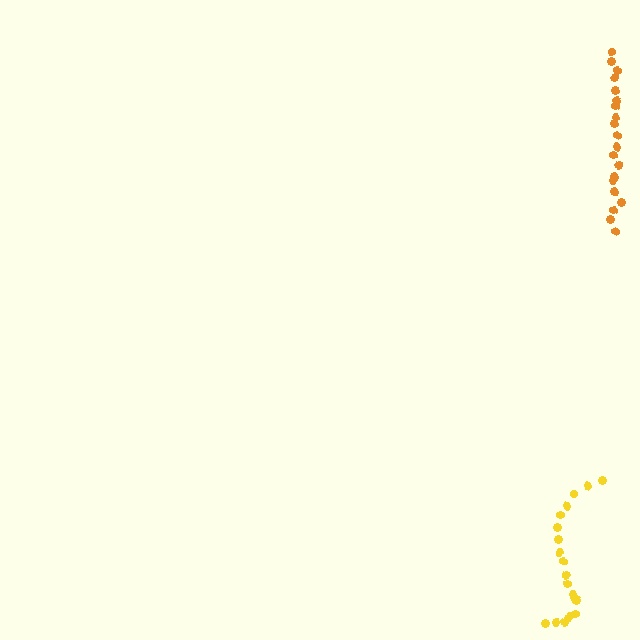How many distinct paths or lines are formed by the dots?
There are 2 distinct paths.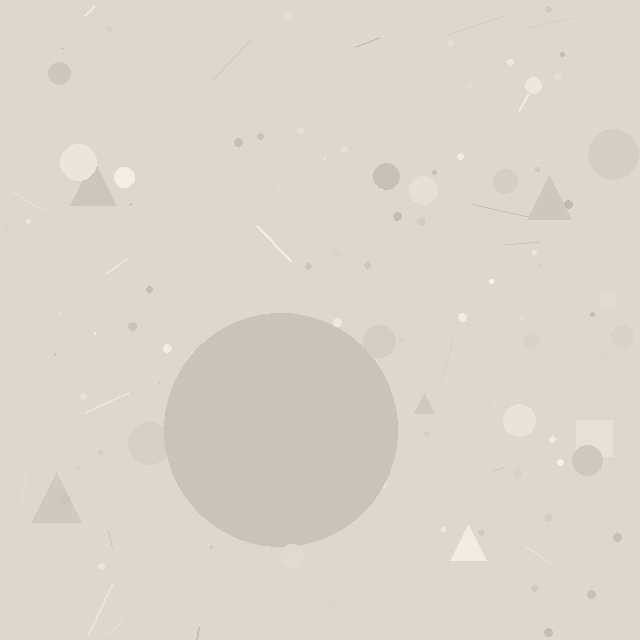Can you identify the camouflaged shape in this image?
The camouflaged shape is a circle.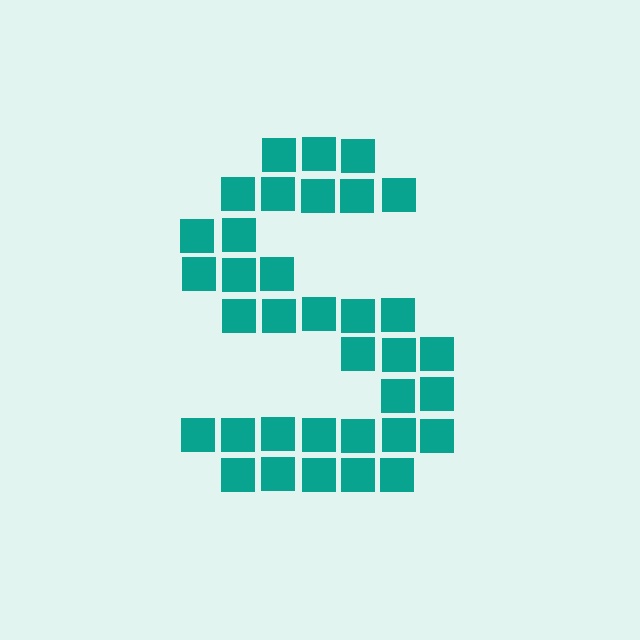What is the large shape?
The large shape is the letter S.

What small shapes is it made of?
It is made of small squares.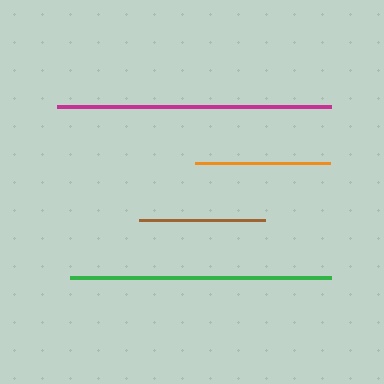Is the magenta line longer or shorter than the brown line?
The magenta line is longer than the brown line.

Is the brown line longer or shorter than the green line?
The green line is longer than the brown line.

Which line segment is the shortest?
The brown line is the shortest at approximately 125 pixels.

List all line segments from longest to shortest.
From longest to shortest: magenta, green, orange, brown.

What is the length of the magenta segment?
The magenta segment is approximately 275 pixels long.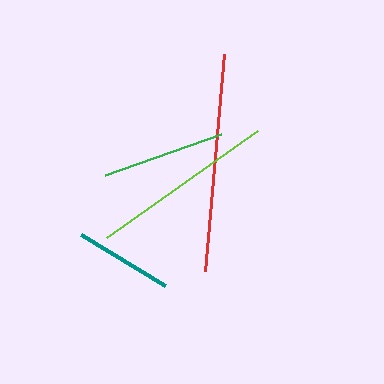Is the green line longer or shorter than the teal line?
The green line is longer than the teal line.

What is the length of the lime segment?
The lime segment is approximately 185 pixels long.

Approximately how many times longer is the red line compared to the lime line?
The red line is approximately 1.2 times the length of the lime line.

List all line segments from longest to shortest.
From longest to shortest: red, lime, green, teal.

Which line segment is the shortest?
The teal line is the shortest at approximately 98 pixels.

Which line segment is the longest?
The red line is the longest at approximately 217 pixels.